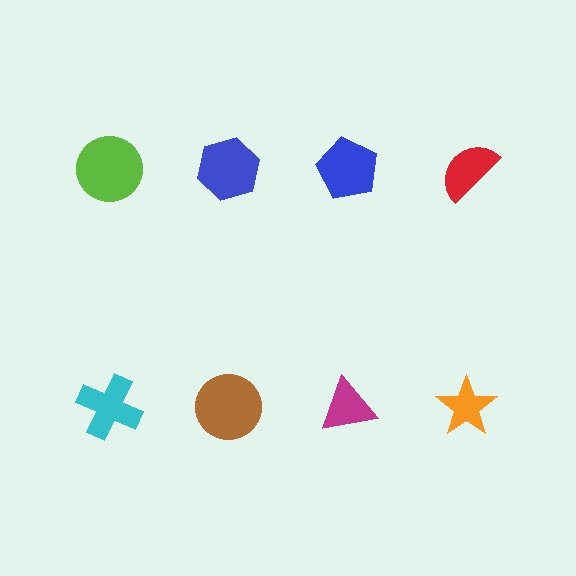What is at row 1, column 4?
A red semicircle.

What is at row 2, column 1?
A cyan cross.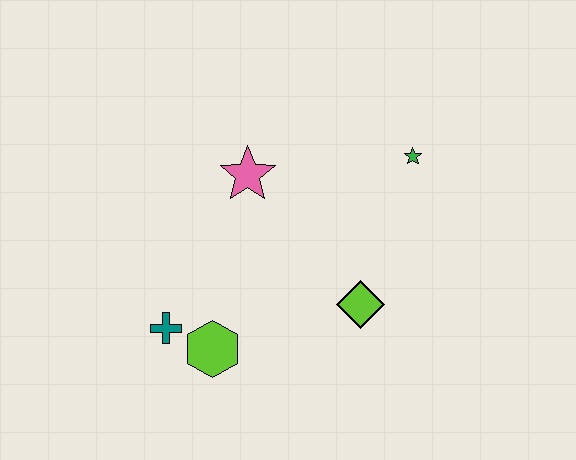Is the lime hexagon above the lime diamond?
No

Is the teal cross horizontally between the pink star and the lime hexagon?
No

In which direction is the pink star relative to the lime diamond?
The pink star is above the lime diamond.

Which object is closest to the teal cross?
The lime hexagon is closest to the teal cross.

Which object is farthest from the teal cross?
The green star is farthest from the teal cross.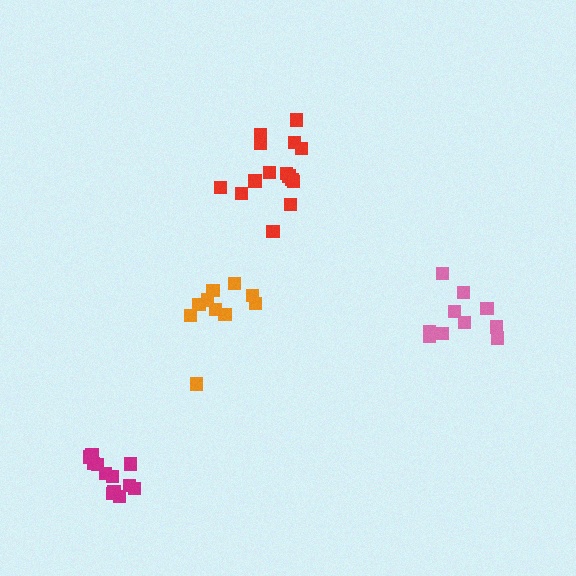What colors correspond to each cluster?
The clusters are colored: magenta, pink, red, orange.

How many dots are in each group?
Group 1: 12 dots, Group 2: 10 dots, Group 3: 15 dots, Group 4: 10 dots (47 total).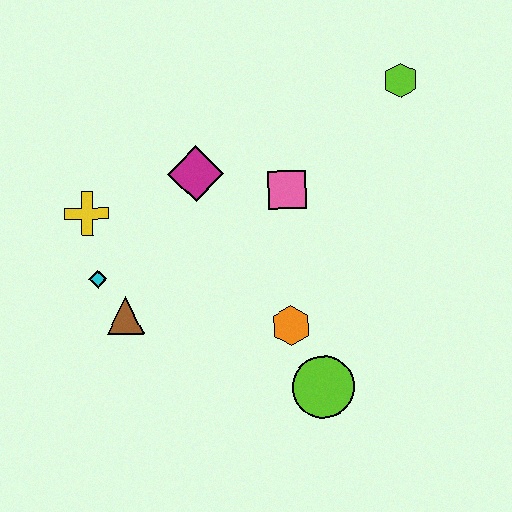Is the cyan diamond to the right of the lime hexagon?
No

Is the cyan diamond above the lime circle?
Yes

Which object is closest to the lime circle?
The orange hexagon is closest to the lime circle.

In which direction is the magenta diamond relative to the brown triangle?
The magenta diamond is above the brown triangle.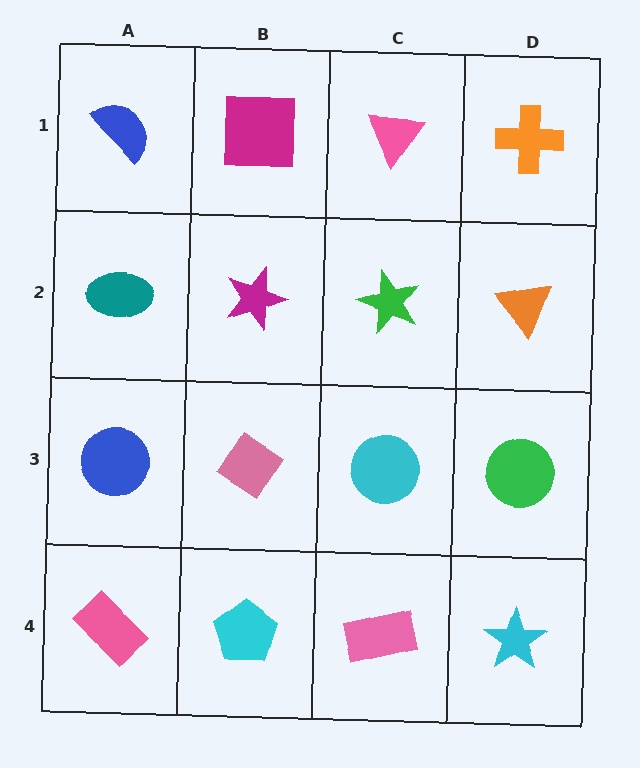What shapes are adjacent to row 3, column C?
A green star (row 2, column C), a pink rectangle (row 4, column C), a pink diamond (row 3, column B), a green circle (row 3, column D).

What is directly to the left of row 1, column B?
A blue semicircle.